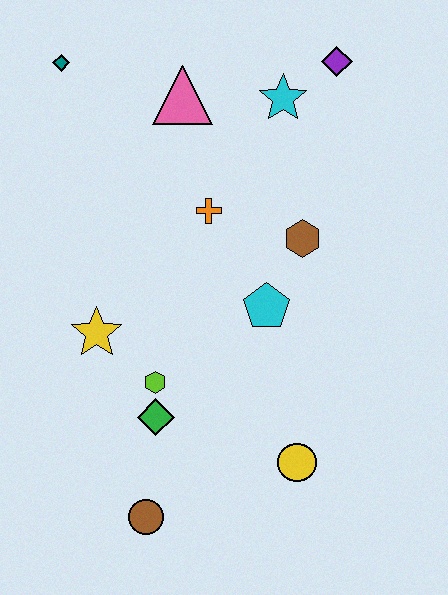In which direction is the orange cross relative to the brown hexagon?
The orange cross is to the left of the brown hexagon.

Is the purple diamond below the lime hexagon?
No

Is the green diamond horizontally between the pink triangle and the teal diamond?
Yes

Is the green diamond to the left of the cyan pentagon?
Yes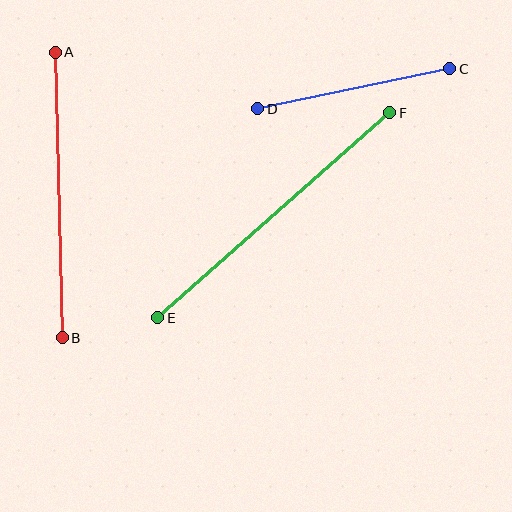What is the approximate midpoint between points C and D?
The midpoint is at approximately (354, 89) pixels.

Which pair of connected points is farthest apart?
Points E and F are farthest apart.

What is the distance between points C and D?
The distance is approximately 196 pixels.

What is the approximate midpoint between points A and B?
The midpoint is at approximately (59, 195) pixels.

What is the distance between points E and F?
The distance is approximately 309 pixels.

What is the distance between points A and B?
The distance is approximately 286 pixels.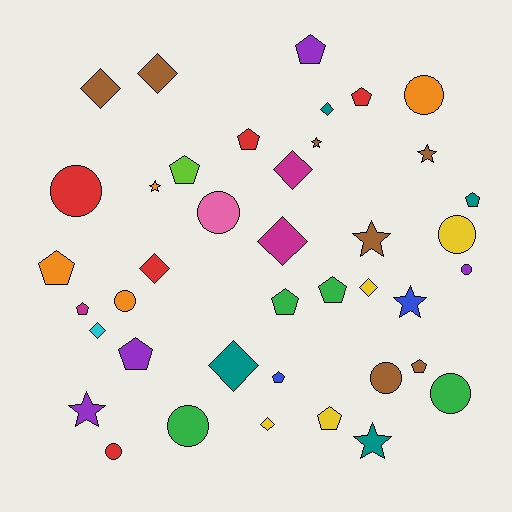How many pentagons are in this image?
There are 13 pentagons.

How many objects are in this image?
There are 40 objects.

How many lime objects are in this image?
There is 1 lime object.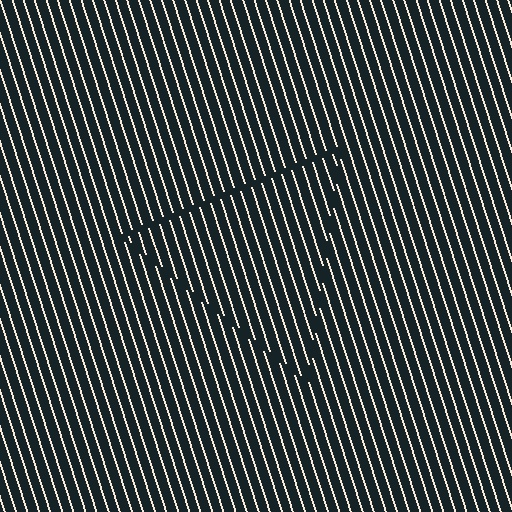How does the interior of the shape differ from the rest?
The interior of the shape contains the same grating, shifted by half a period — the contour is defined by the phase discontinuity where line-ends from the inner and outer gratings abut.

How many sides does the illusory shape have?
3 sides — the line-ends trace a triangle.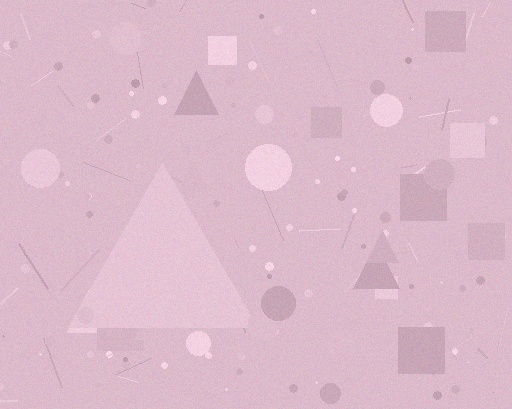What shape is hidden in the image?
A triangle is hidden in the image.